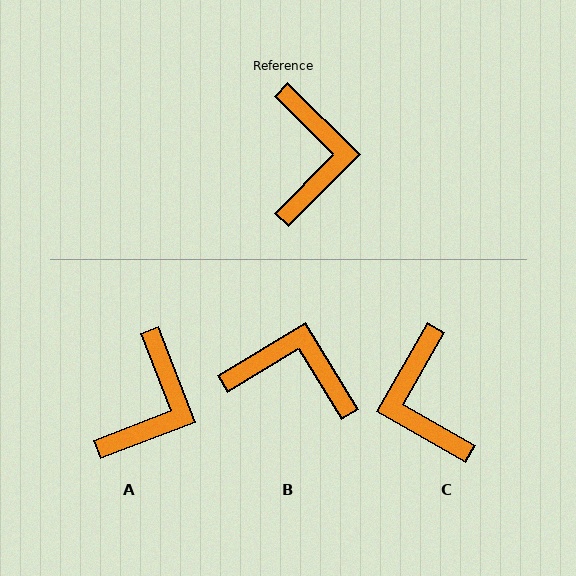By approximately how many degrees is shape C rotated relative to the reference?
Approximately 165 degrees clockwise.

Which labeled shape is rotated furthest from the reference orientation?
C, about 165 degrees away.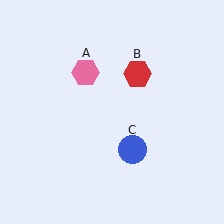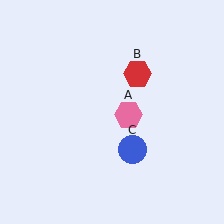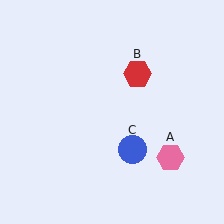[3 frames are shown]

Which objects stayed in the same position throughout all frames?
Red hexagon (object B) and blue circle (object C) remained stationary.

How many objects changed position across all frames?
1 object changed position: pink hexagon (object A).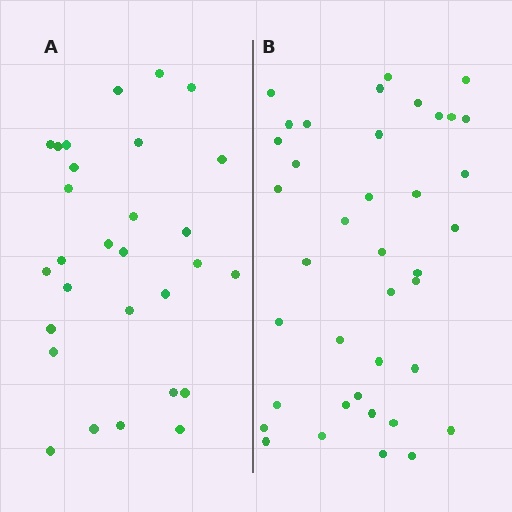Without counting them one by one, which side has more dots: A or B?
Region B (the right region) has more dots.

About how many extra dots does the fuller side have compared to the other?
Region B has roughly 10 or so more dots than region A.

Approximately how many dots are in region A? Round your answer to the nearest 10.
About 30 dots. (The exact count is 29, which rounds to 30.)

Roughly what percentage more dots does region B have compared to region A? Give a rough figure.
About 35% more.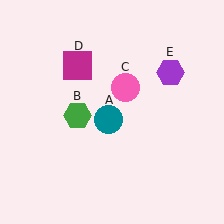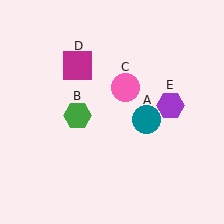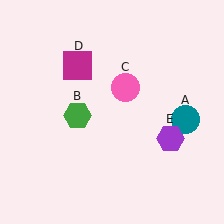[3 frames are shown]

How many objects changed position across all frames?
2 objects changed position: teal circle (object A), purple hexagon (object E).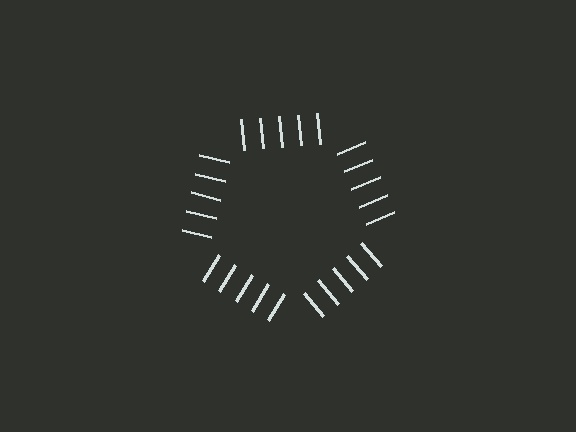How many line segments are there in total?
25 — 5 along each of the 5 edges.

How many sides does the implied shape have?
5 sides — the line-ends trace a pentagon.